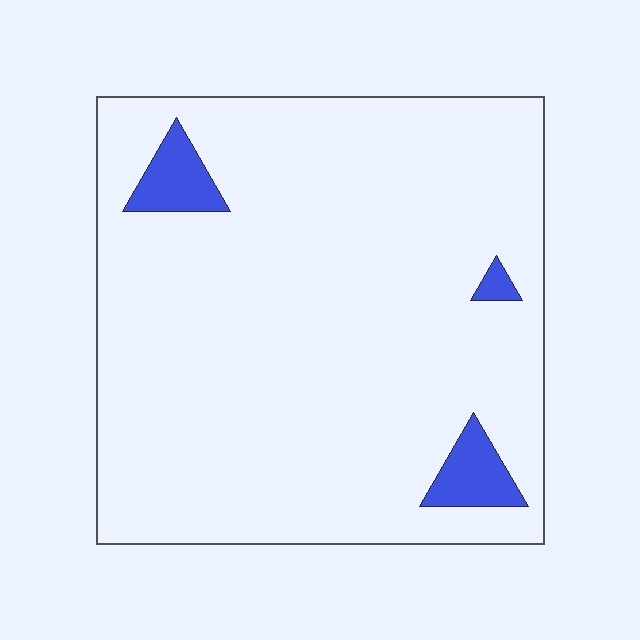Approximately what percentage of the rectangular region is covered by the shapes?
Approximately 5%.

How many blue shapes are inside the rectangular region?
3.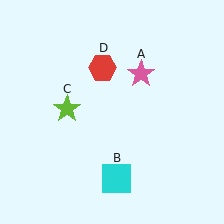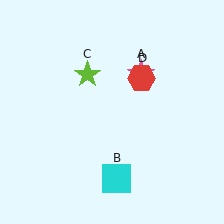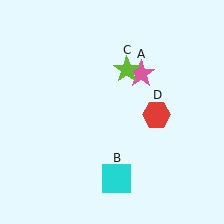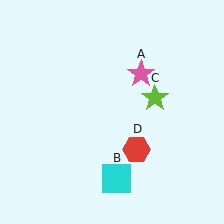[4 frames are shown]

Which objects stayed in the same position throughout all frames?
Pink star (object A) and cyan square (object B) remained stationary.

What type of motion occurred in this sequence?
The lime star (object C), red hexagon (object D) rotated clockwise around the center of the scene.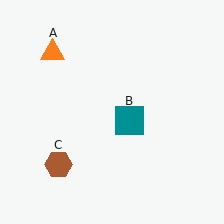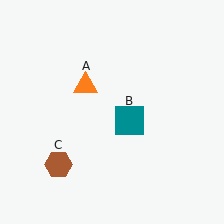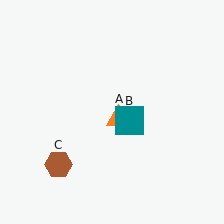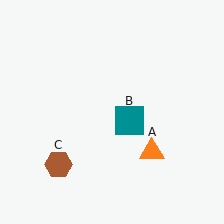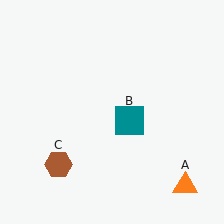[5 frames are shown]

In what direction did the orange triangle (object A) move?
The orange triangle (object A) moved down and to the right.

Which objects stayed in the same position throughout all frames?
Teal square (object B) and brown hexagon (object C) remained stationary.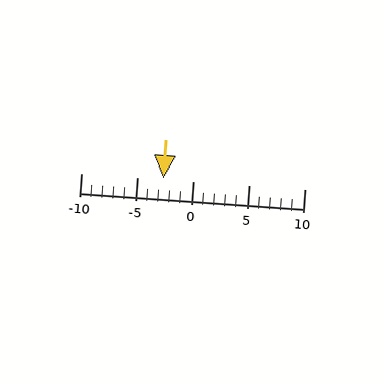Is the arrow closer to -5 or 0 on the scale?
The arrow is closer to -5.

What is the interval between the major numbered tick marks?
The major tick marks are spaced 5 units apart.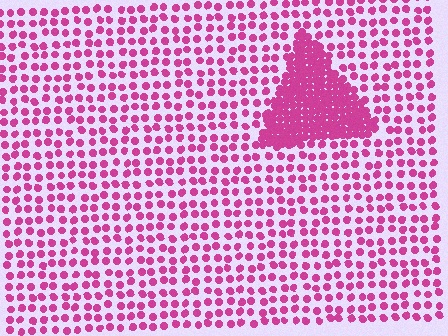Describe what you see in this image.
The image contains small magenta elements arranged at two different densities. A triangle-shaped region is visible where the elements are more densely packed than the surrounding area.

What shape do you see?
I see a triangle.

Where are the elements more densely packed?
The elements are more densely packed inside the triangle boundary.